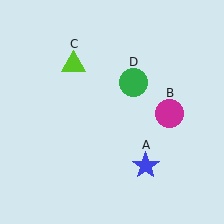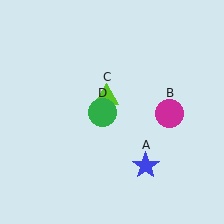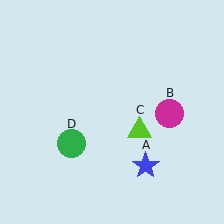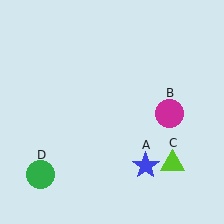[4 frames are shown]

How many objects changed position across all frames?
2 objects changed position: lime triangle (object C), green circle (object D).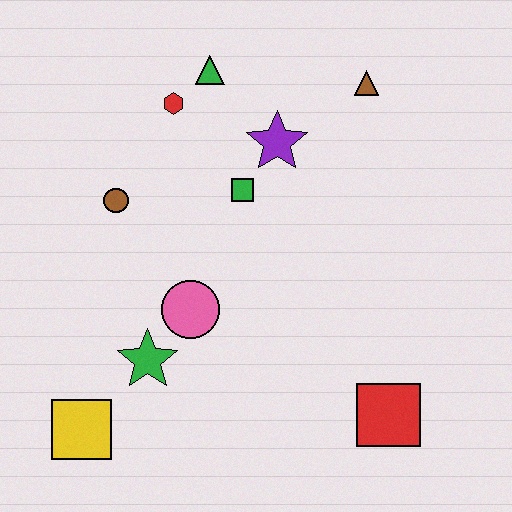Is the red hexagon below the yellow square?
No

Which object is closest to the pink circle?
The green star is closest to the pink circle.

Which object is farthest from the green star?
The brown triangle is farthest from the green star.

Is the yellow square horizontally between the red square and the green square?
No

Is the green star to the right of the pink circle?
No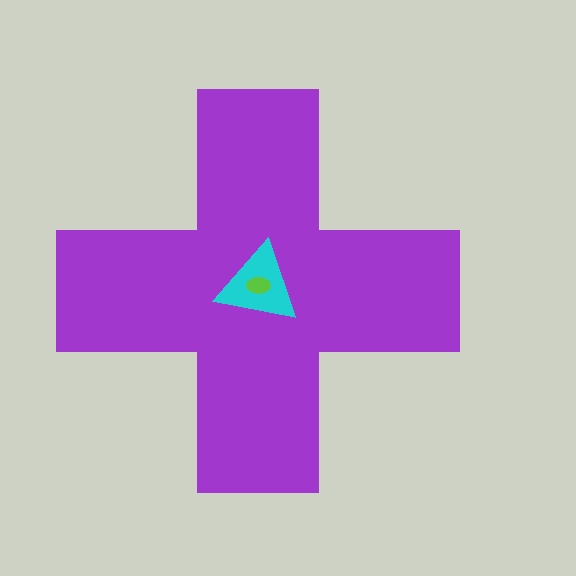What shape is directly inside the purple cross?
The cyan triangle.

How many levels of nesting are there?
3.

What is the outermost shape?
The purple cross.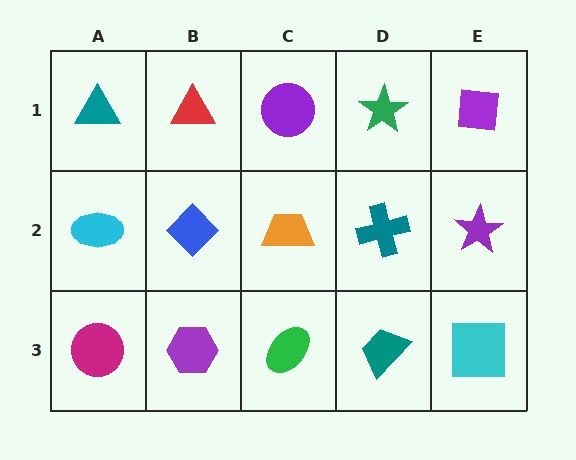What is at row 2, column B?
A blue diamond.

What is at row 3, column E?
A cyan square.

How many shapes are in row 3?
5 shapes.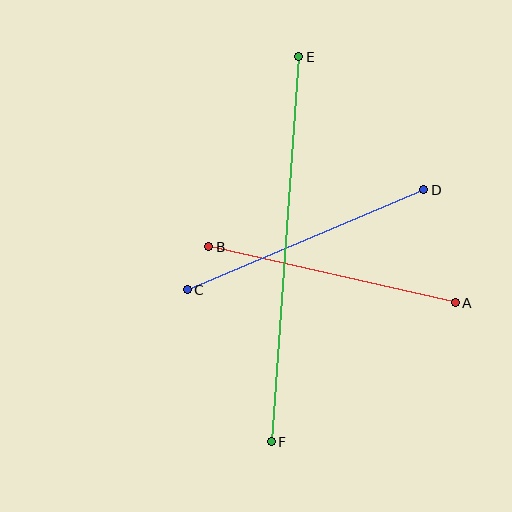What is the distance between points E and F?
The distance is approximately 386 pixels.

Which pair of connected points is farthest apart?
Points E and F are farthest apart.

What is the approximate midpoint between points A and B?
The midpoint is at approximately (332, 275) pixels.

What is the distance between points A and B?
The distance is approximately 253 pixels.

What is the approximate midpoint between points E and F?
The midpoint is at approximately (285, 249) pixels.